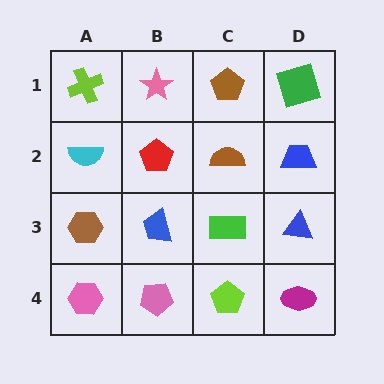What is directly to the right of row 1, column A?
A pink star.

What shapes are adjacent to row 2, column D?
A green square (row 1, column D), a blue triangle (row 3, column D), a brown semicircle (row 2, column C).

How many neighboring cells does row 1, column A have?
2.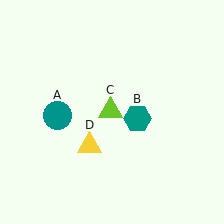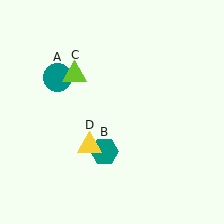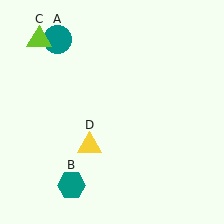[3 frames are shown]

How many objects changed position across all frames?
3 objects changed position: teal circle (object A), teal hexagon (object B), lime triangle (object C).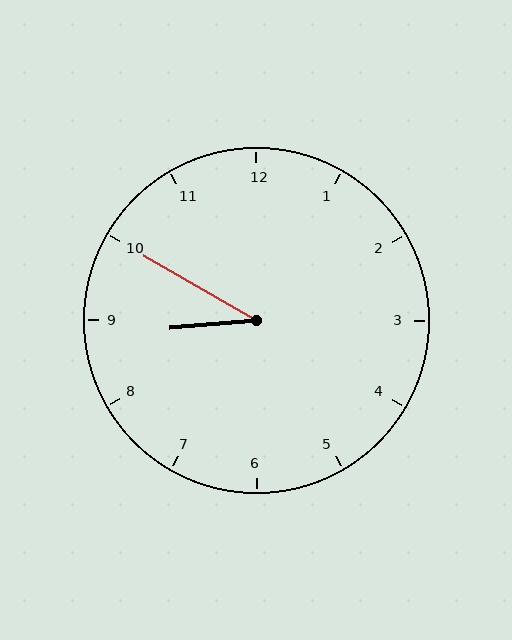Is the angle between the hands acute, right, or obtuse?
It is acute.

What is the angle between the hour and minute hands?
Approximately 35 degrees.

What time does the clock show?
8:50.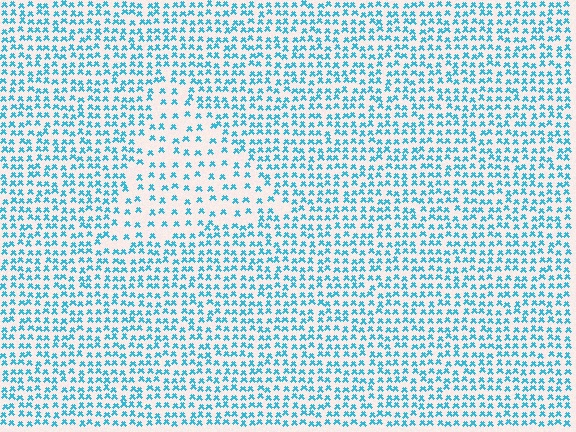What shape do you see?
I see a triangle.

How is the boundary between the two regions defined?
The boundary is defined by a change in element density (approximately 2.0x ratio). All elements are the same color, size, and shape.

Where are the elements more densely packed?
The elements are more densely packed outside the triangle boundary.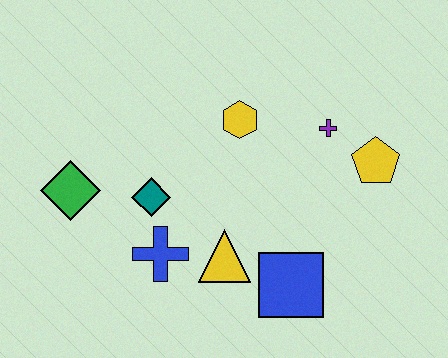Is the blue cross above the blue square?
Yes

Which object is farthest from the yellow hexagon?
The green diamond is farthest from the yellow hexagon.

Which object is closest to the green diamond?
The teal diamond is closest to the green diamond.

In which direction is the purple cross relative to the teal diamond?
The purple cross is to the right of the teal diamond.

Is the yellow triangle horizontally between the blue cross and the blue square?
Yes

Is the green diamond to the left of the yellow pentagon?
Yes